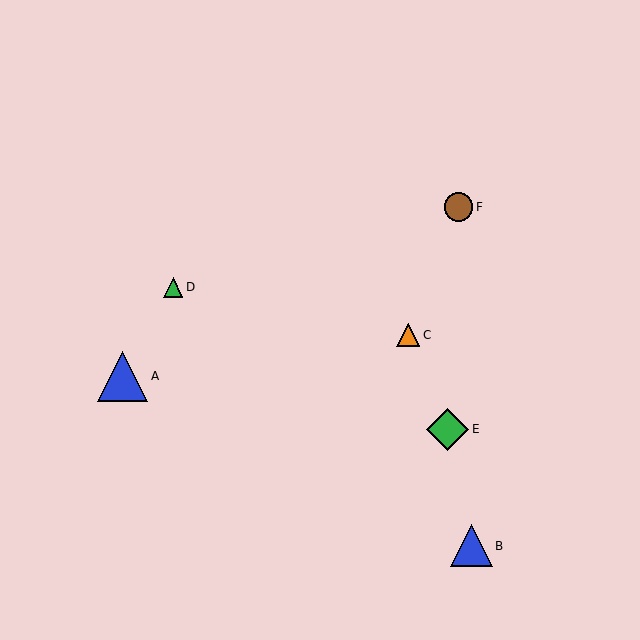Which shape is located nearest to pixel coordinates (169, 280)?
The green triangle (labeled D) at (173, 287) is nearest to that location.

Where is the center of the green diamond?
The center of the green diamond is at (448, 429).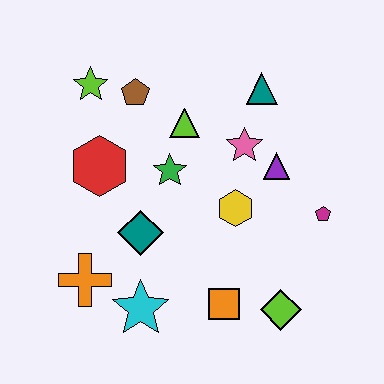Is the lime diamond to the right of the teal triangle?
Yes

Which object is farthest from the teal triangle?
The orange cross is farthest from the teal triangle.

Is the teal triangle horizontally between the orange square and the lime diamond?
Yes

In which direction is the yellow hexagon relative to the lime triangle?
The yellow hexagon is below the lime triangle.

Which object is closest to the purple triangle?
The pink star is closest to the purple triangle.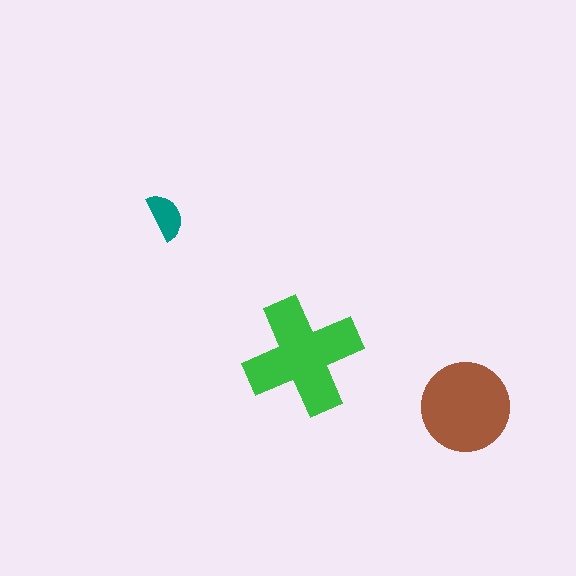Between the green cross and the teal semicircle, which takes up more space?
The green cross.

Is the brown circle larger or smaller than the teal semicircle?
Larger.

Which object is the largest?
The green cross.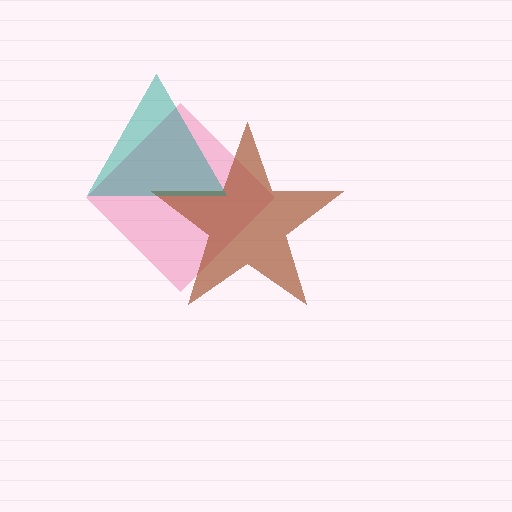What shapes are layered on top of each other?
The layered shapes are: a pink diamond, a brown star, a teal triangle.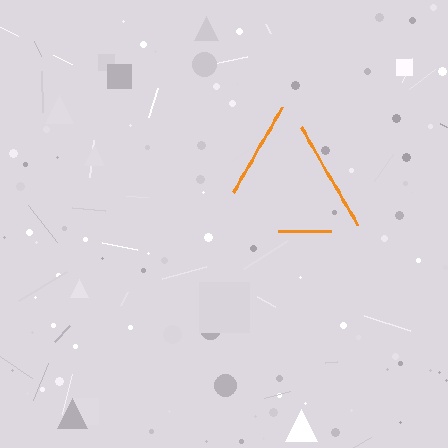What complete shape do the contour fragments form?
The contour fragments form a triangle.